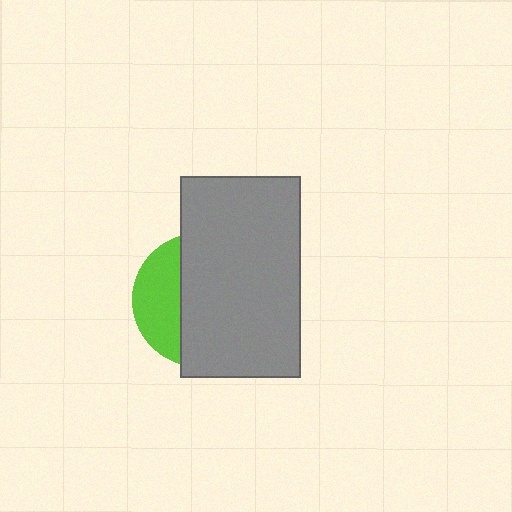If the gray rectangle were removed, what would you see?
You would see the complete lime circle.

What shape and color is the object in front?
The object in front is a gray rectangle.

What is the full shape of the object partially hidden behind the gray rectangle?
The partially hidden object is a lime circle.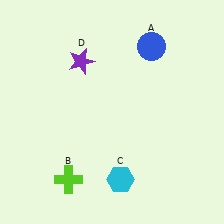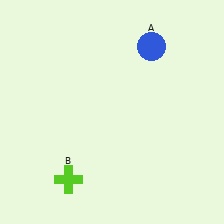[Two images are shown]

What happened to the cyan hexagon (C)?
The cyan hexagon (C) was removed in Image 2. It was in the bottom-right area of Image 1.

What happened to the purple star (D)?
The purple star (D) was removed in Image 2. It was in the top-left area of Image 1.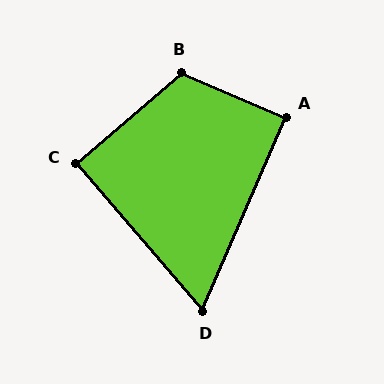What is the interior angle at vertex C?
Approximately 90 degrees (approximately right).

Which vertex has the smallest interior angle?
D, at approximately 64 degrees.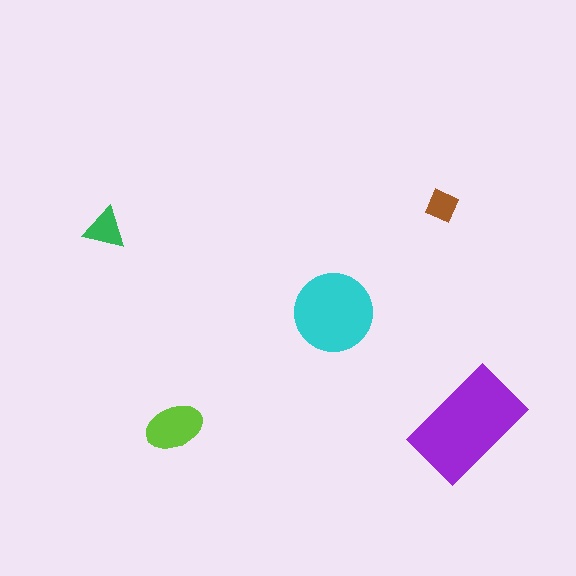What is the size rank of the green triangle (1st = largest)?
4th.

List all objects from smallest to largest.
The brown square, the green triangle, the lime ellipse, the cyan circle, the purple rectangle.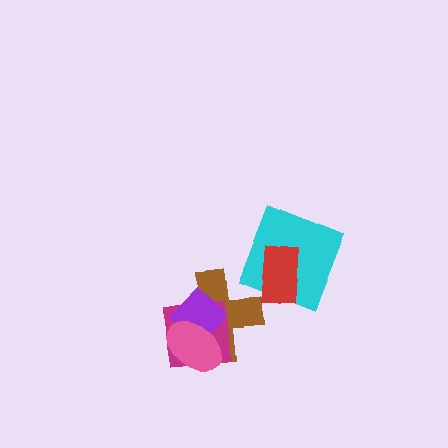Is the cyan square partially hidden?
Yes, it is partially covered by another shape.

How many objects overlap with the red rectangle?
1 object overlaps with the red rectangle.